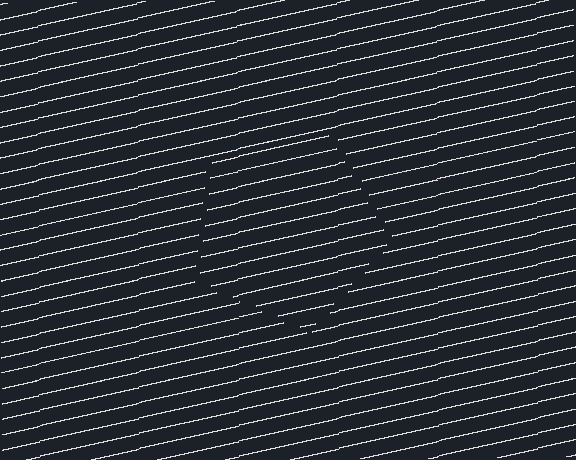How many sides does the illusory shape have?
5 sides — the line-ends trace a pentagon.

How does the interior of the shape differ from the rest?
The interior of the shape contains the same grating, shifted by half a period — the contour is defined by the phase discontinuity where line-ends from the inner and outer gratings abut.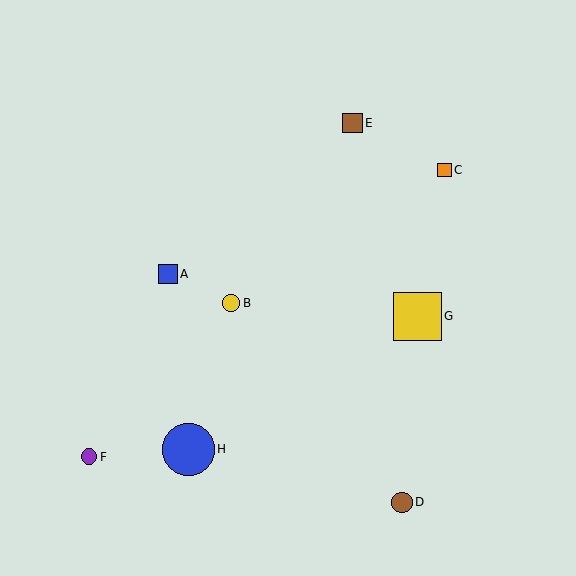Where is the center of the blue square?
The center of the blue square is at (168, 274).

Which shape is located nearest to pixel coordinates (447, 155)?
The orange square (labeled C) at (445, 170) is nearest to that location.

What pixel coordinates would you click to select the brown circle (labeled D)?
Click at (402, 502) to select the brown circle D.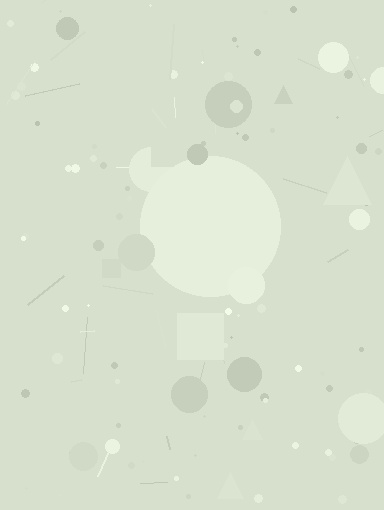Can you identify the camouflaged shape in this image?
The camouflaged shape is a circle.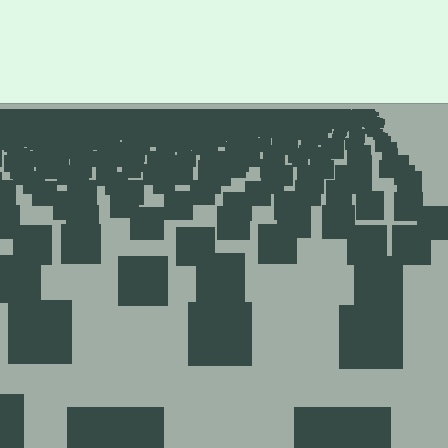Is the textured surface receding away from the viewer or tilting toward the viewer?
The surface is receding away from the viewer. Texture elements get smaller and denser toward the top.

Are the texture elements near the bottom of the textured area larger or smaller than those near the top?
Larger. Near the bottom, elements are closer to the viewer and appear at a bigger on-screen size.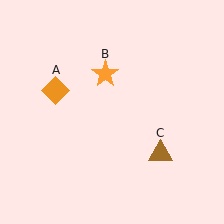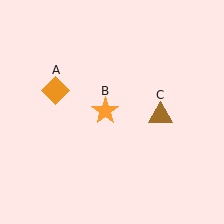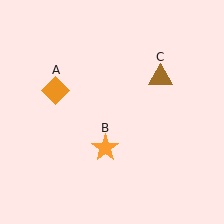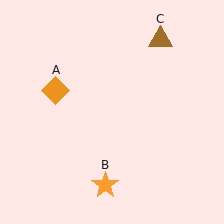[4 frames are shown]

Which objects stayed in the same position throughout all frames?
Orange diamond (object A) remained stationary.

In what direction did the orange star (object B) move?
The orange star (object B) moved down.